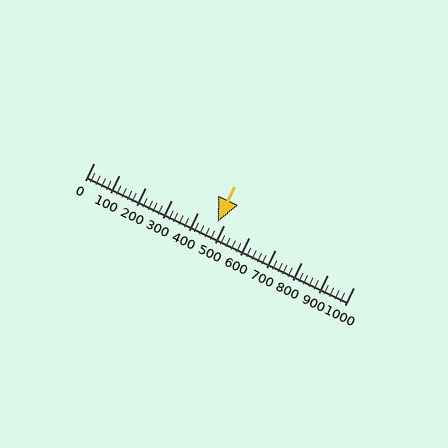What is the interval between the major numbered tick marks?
The major tick marks are spaced 100 units apart.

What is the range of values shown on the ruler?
The ruler shows values from 0 to 1000.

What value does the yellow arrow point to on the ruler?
The yellow arrow points to approximately 478.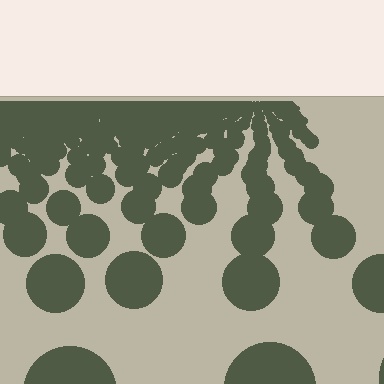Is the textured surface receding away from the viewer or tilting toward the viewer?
The surface is receding away from the viewer. Texture elements get smaller and denser toward the top.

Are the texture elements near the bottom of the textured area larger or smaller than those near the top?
Larger. Near the bottom, elements are closer to the viewer and appear at a bigger on-screen size.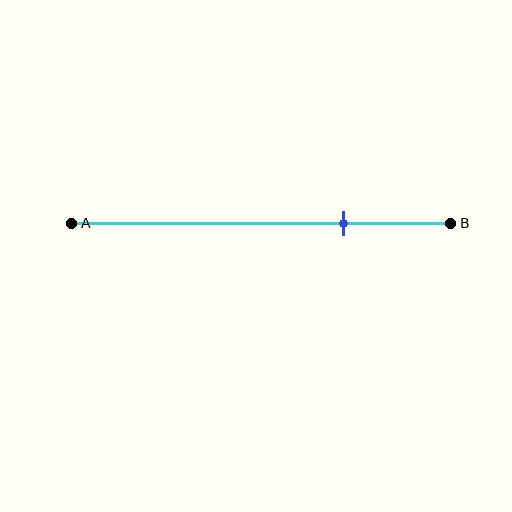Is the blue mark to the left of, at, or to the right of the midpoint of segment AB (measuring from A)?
The blue mark is to the right of the midpoint of segment AB.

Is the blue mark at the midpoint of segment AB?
No, the mark is at about 70% from A, not at the 50% midpoint.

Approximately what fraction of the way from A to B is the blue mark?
The blue mark is approximately 70% of the way from A to B.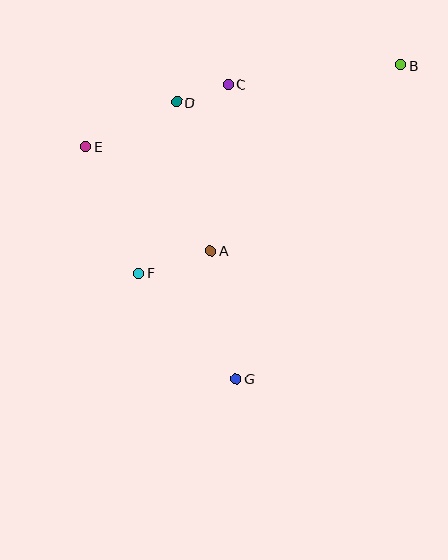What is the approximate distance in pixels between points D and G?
The distance between D and G is approximately 283 pixels.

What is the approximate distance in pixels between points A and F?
The distance between A and F is approximately 75 pixels.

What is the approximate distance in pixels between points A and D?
The distance between A and D is approximately 152 pixels.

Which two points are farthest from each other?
Points B and G are farthest from each other.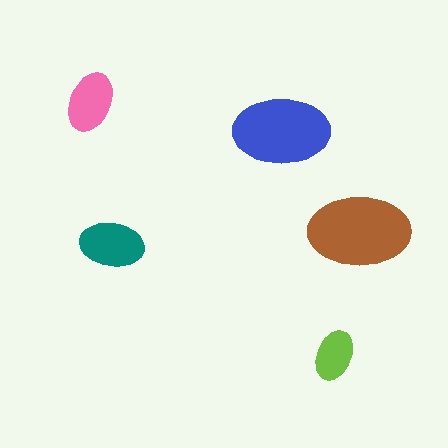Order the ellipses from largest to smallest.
the brown one, the blue one, the teal one, the pink one, the lime one.